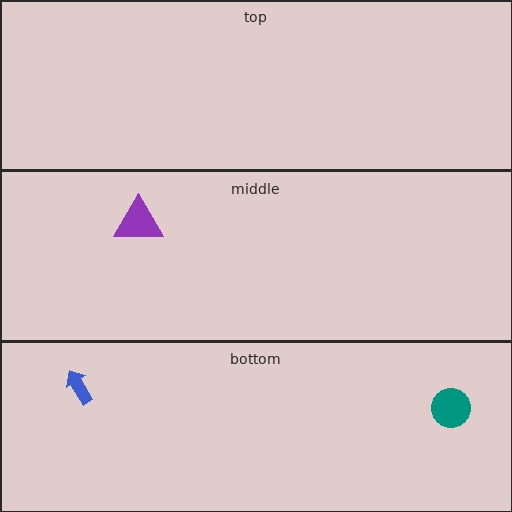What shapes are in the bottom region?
The teal circle, the blue arrow.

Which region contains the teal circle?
The bottom region.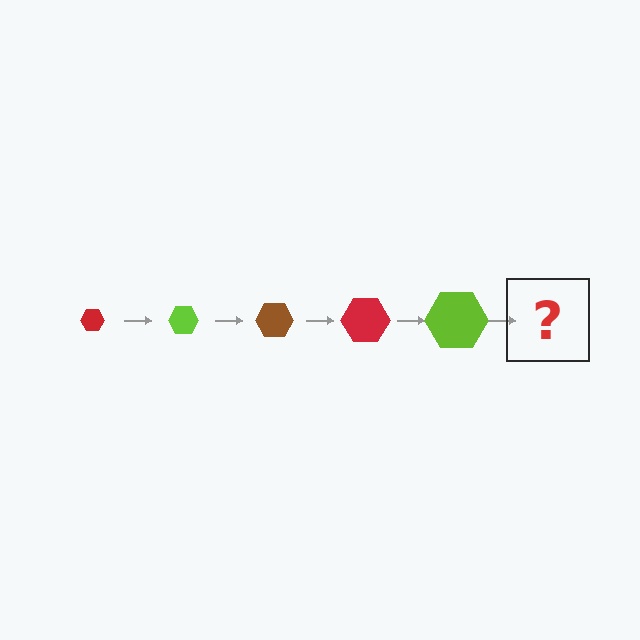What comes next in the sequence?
The next element should be a brown hexagon, larger than the previous one.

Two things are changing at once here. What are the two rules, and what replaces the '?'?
The two rules are that the hexagon grows larger each step and the color cycles through red, lime, and brown. The '?' should be a brown hexagon, larger than the previous one.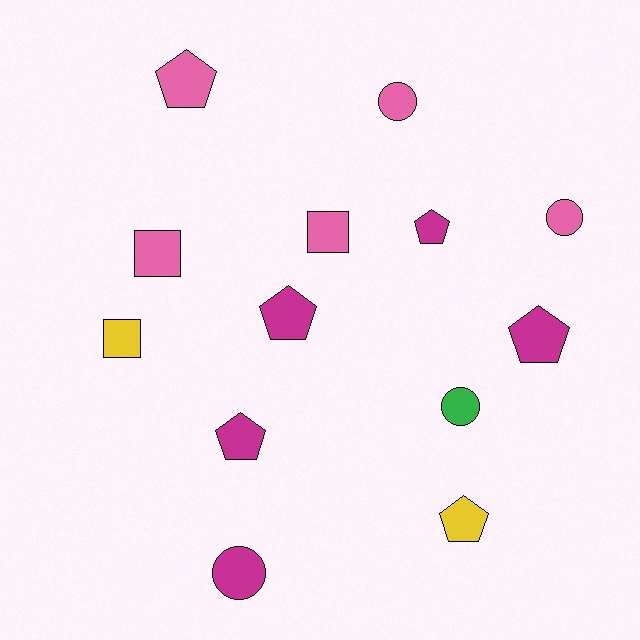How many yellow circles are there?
There are no yellow circles.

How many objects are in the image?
There are 13 objects.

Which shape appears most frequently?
Pentagon, with 6 objects.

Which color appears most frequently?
Pink, with 5 objects.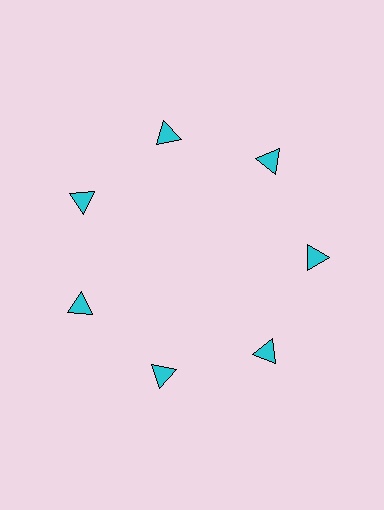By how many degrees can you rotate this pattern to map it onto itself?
The pattern maps onto itself every 51 degrees of rotation.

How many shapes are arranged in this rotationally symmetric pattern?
There are 7 shapes, arranged in 7 groups of 1.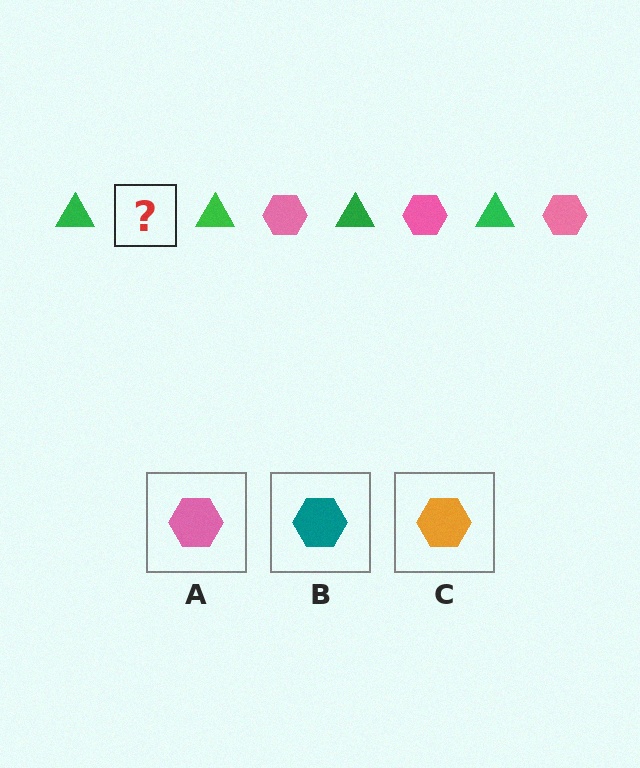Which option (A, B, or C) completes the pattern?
A.